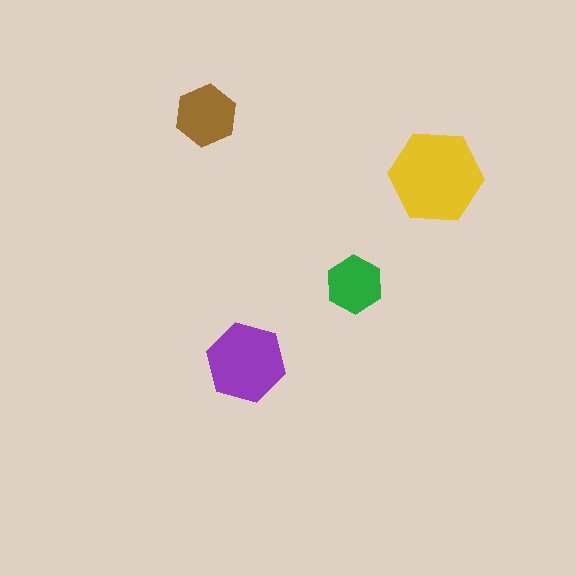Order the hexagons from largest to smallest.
the yellow one, the purple one, the brown one, the green one.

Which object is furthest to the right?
The yellow hexagon is rightmost.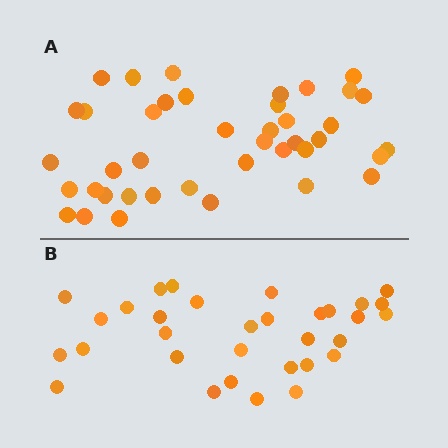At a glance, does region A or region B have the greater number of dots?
Region A (the top region) has more dots.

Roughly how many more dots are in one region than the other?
Region A has roughly 8 or so more dots than region B.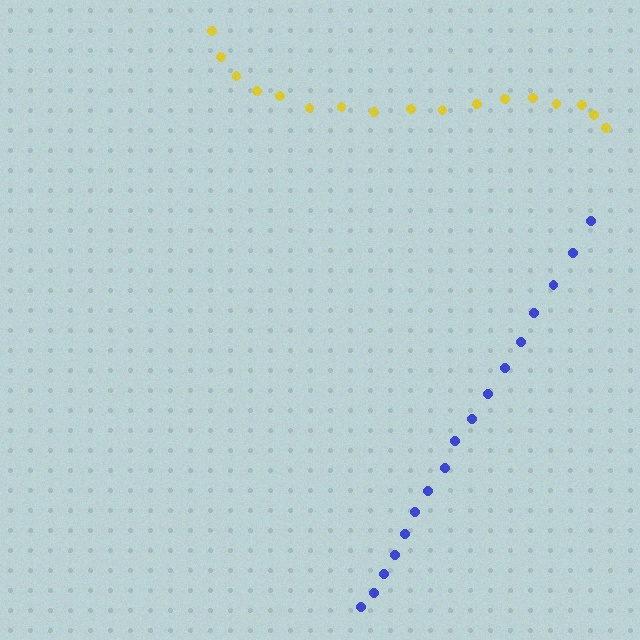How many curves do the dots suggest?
There are 2 distinct paths.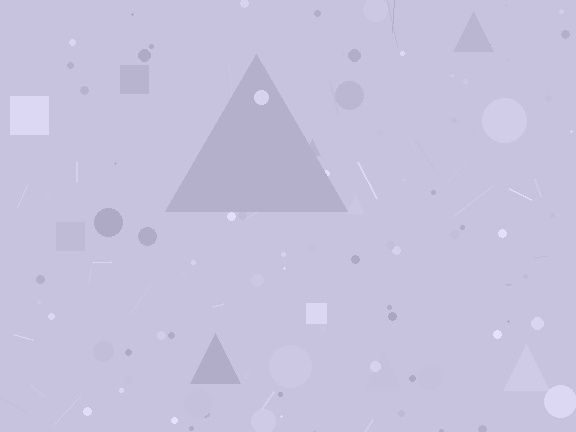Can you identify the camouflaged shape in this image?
The camouflaged shape is a triangle.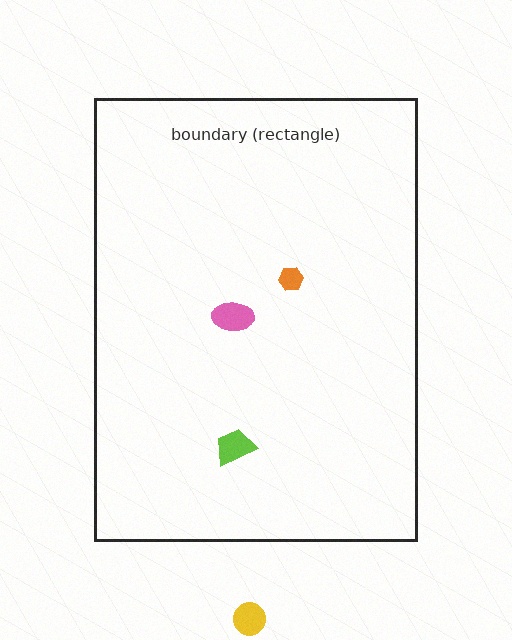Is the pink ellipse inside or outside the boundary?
Inside.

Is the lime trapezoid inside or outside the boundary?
Inside.